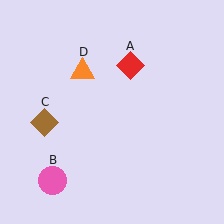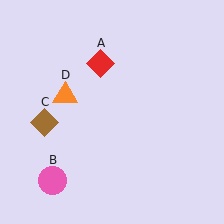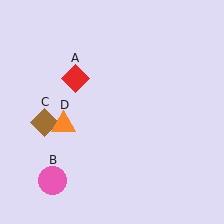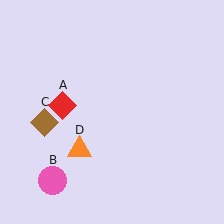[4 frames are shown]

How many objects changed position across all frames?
2 objects changed position: red diamond (object A), orange triangle (object D).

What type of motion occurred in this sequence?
The red diamond (object A), orange triangle (object D) rotated counterclockwise around the center of the scene.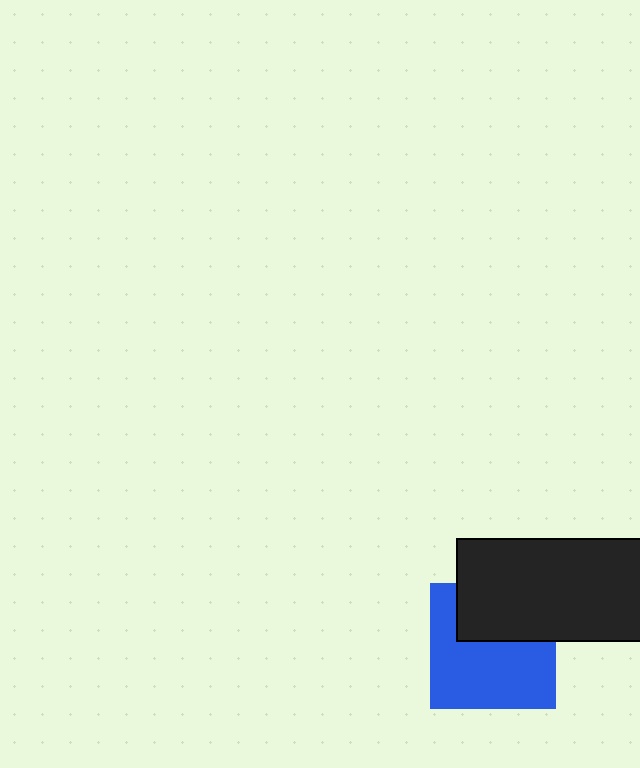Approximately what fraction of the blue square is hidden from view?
Roughly 37% of the blue square is hidden behind the black rectangle.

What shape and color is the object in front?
The object in front is a black rectangle.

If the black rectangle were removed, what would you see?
You would see the complete blue square.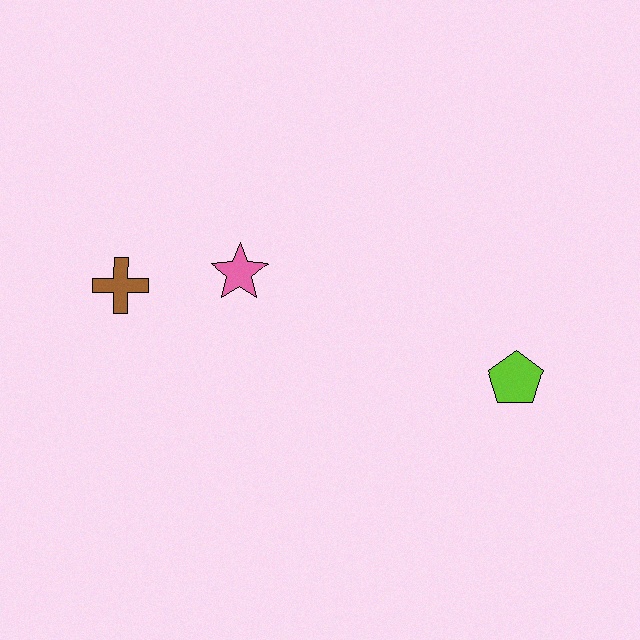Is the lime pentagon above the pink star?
No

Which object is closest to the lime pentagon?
The pink star is closest to the lime pentagon.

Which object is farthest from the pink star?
The lime pentagon is farthest from the pink star.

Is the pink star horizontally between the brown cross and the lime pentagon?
Yes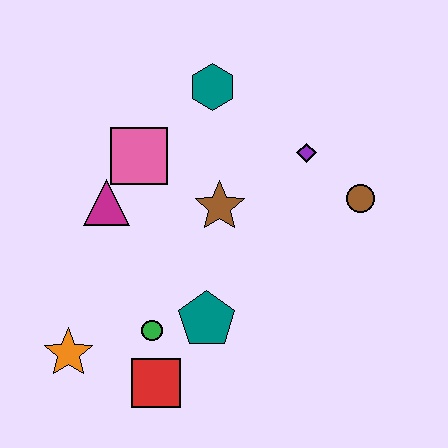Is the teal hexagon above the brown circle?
Yes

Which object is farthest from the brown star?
The orange star is farthest from the brown star.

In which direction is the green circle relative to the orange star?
The green circle is to the right of the orange star.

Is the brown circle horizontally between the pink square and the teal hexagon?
No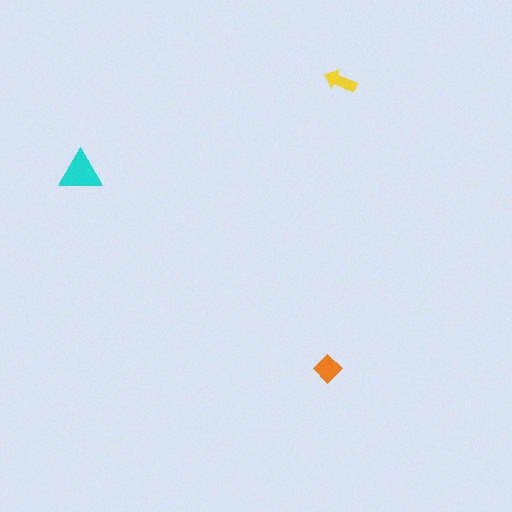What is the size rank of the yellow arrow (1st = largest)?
3rd.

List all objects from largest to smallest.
The cyan triangle, the orange diamond, the yellow arrow.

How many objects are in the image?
There are 3 objects in the image.